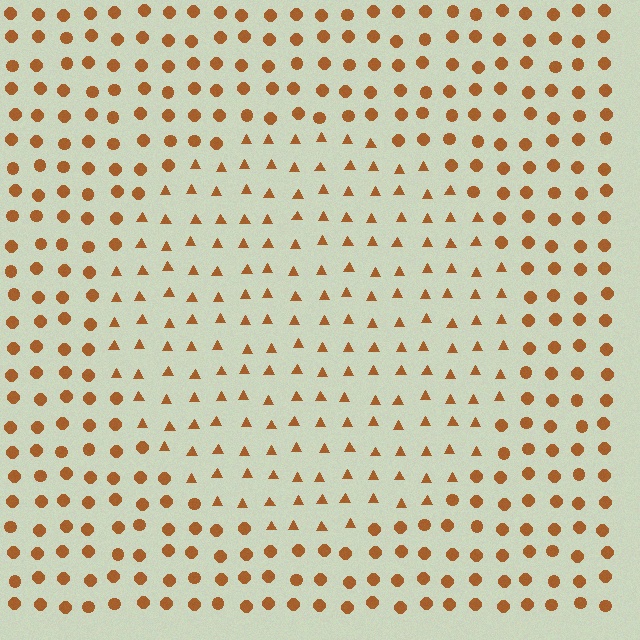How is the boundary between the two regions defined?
The boundary is defined by a change in element shape: triangles inside vs. circles outside. All elements share the same color and spacing.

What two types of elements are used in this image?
The image uses triangles inside the circle region and circles outside it.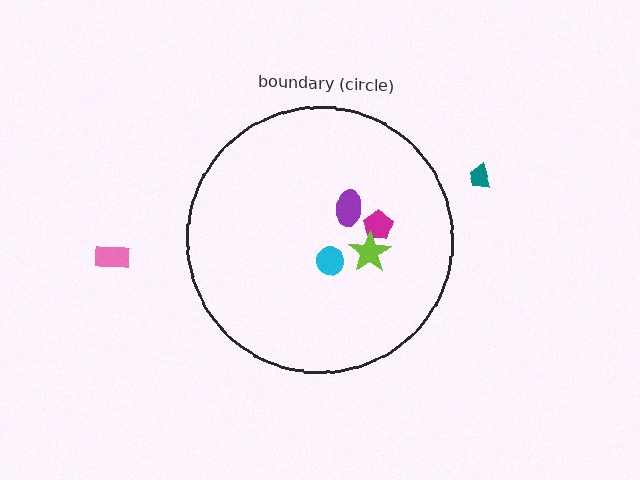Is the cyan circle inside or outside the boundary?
Inside.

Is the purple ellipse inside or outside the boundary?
Inside.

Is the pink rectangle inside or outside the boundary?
Outside.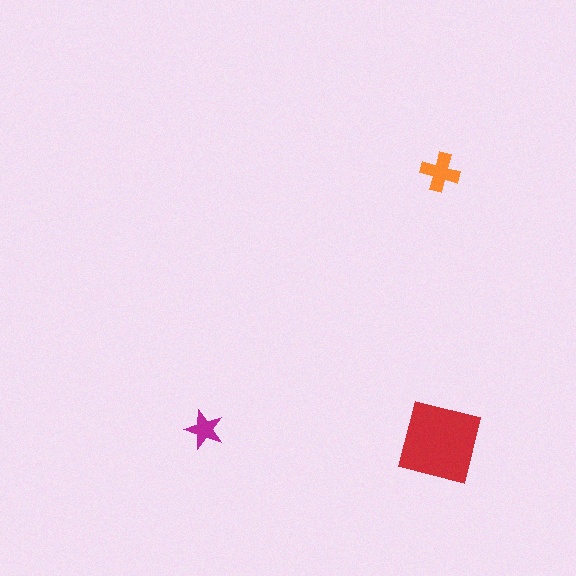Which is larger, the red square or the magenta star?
The red square.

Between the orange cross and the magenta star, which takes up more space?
The orange cross.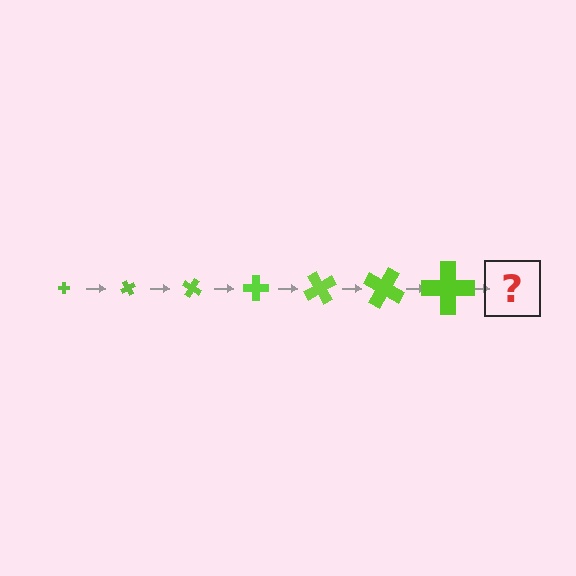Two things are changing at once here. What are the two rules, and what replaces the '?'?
The two rules are that the cross grows larger each step and it rotates 60 degrees each step. The '?' should be a cross, larger than the previous one and rotated 420 degrees from the start.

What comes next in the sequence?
The next element should be a cross, larger than the previous one and rotated 420 degrees from the start.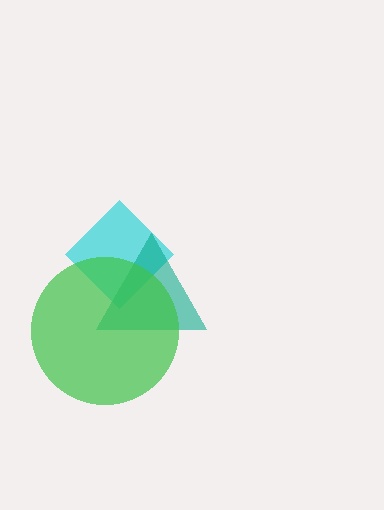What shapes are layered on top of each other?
The layered shapes are: a cyan diamond, a teal triangle, a green circle.